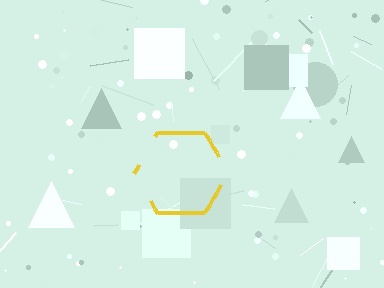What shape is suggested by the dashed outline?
The dashed outline suggests a hexagon.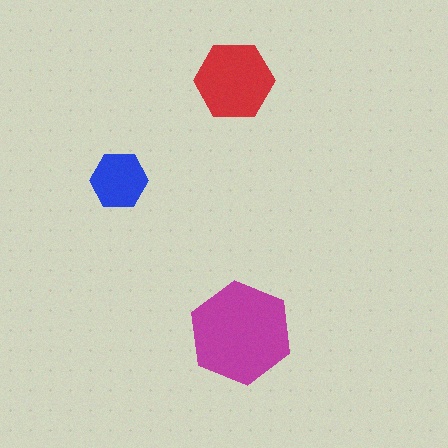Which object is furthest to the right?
The magenta hexagon is rightmost.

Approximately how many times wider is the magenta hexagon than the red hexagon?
About 1.5 times wider.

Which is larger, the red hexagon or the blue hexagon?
The red one.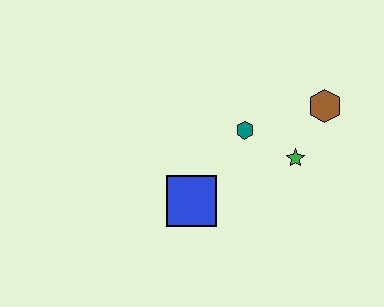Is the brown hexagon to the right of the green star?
Yes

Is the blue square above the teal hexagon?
No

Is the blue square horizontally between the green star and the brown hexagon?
No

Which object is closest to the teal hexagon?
The green star is closest to the teal hexagon.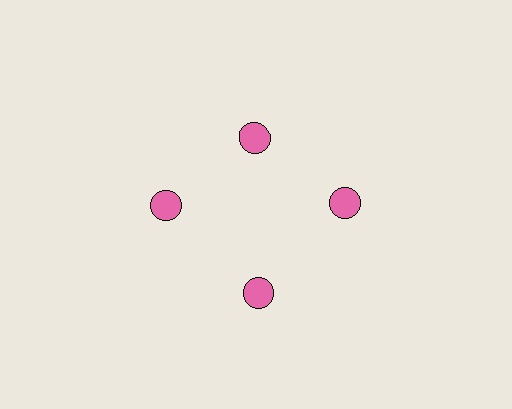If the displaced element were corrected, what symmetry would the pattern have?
It would have 4-fold rotational symmetry — the pattern would map onto itself every 90 degrees.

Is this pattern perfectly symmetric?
No. The 4 pink circles are arranged in a ring, but one element near the 12 o'clock position is pulled inward toward the center, breaking the 4-fold rotational symmetry.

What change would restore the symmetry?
The symmetry would be restored by moving it outward, back onto the ring so that all 4 circles sit at equal angles and equal distance from the center.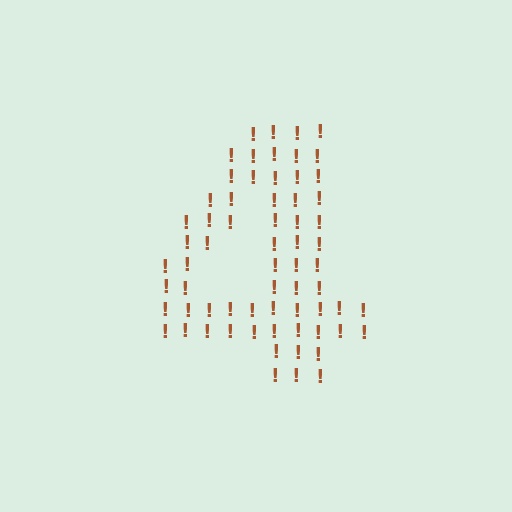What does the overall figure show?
The overall figure shows the digit 4.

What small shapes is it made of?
It is made of small exclamation marks.